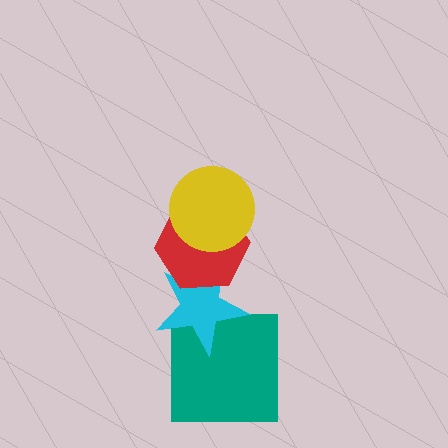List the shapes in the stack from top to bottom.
From top to bottom: the yellow circle, the red hexagon, the cyan star, the teal square.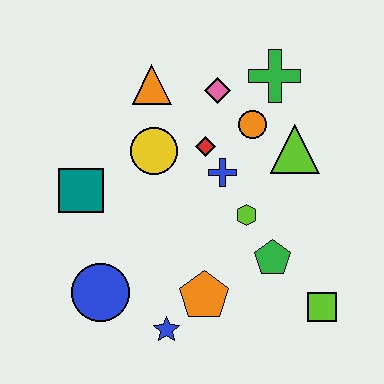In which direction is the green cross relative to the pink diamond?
The green cross is to the right of the pink diamond.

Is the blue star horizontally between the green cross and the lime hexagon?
No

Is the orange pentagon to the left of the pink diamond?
Yes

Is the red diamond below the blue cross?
No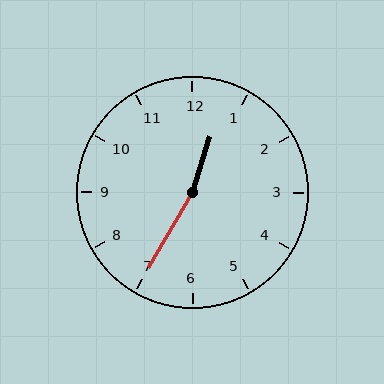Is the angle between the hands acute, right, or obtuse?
It is obtuse.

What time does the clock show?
12:35.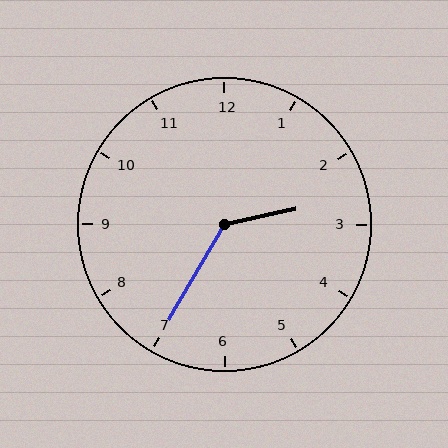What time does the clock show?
2:35.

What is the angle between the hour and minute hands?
Approximately 132 degrees.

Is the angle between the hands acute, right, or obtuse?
It is obtuse.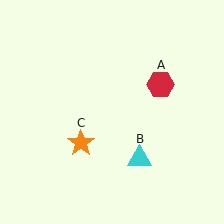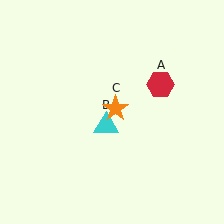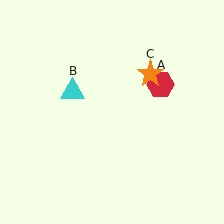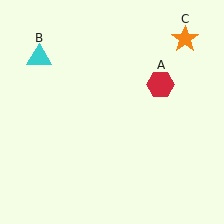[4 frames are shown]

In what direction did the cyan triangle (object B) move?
The cyan triangle (object B) moved up and to the left.